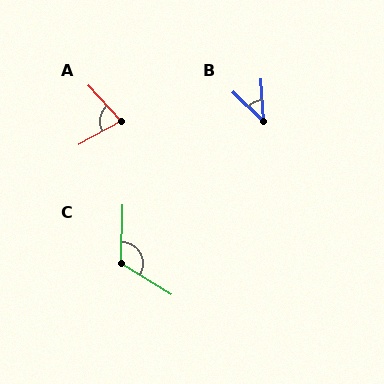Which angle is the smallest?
B, at approximately 44 degrees.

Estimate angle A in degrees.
Approximately 76 degrees.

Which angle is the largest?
C, at approximately 120 degrees.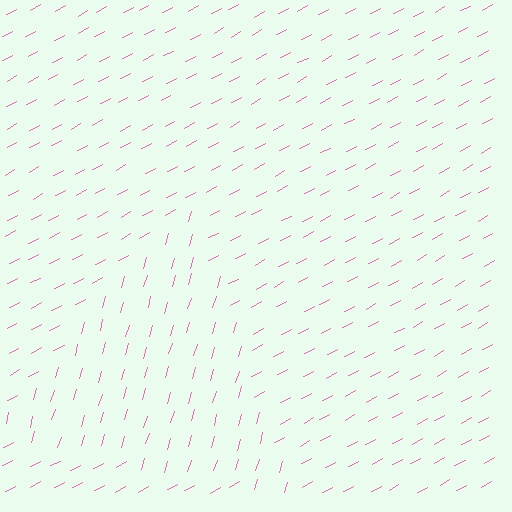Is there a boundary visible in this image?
Yes, there is a texture boundary formed by a change in line orientation.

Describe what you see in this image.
The image is filled with small pink line segments. A triangle region in the image has lines oriented differently from the surrounding lines, creating a visible texture boundary.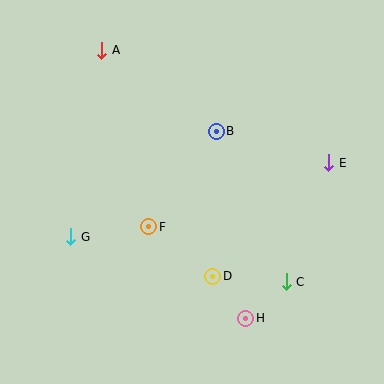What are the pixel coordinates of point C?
Point C is at (286, 282).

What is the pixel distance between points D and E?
The distance between D and E is 162 pixels.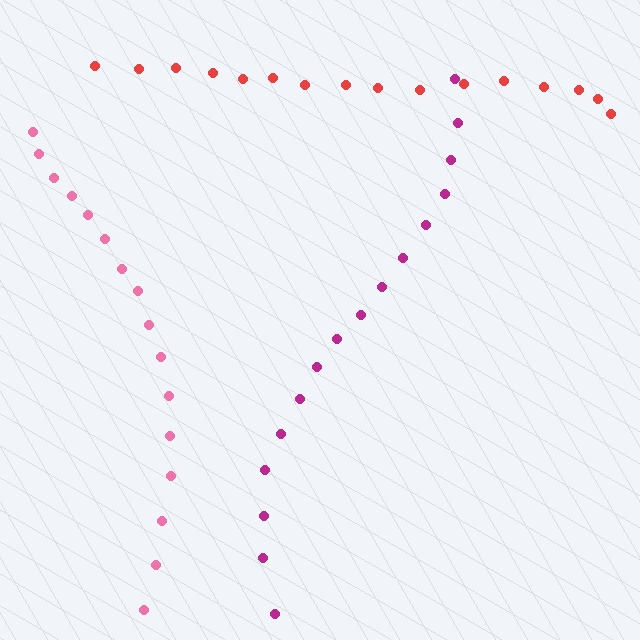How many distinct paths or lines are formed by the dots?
There are 3 distinct paths.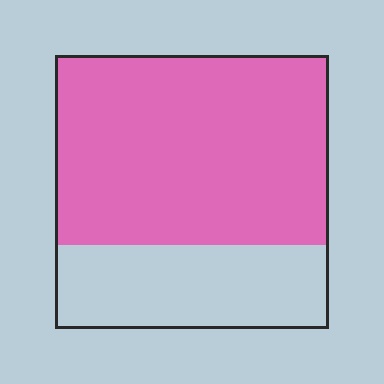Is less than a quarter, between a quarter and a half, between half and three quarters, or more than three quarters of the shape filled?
Between half and three quarters.